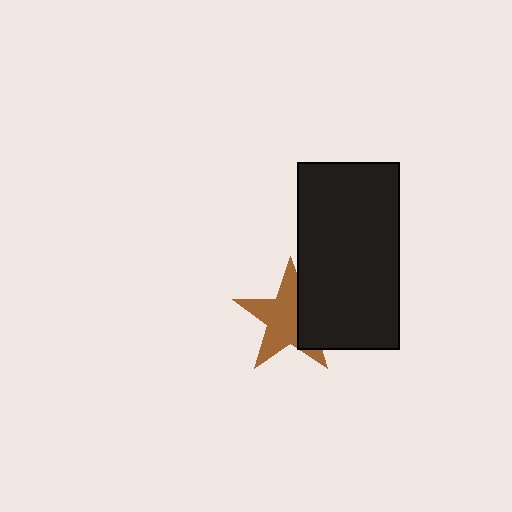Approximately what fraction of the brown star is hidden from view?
Roughly 33% of the brown star is hidden behind the black rectangle.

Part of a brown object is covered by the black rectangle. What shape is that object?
It is a star.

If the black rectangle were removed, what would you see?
You would see the complete brown star.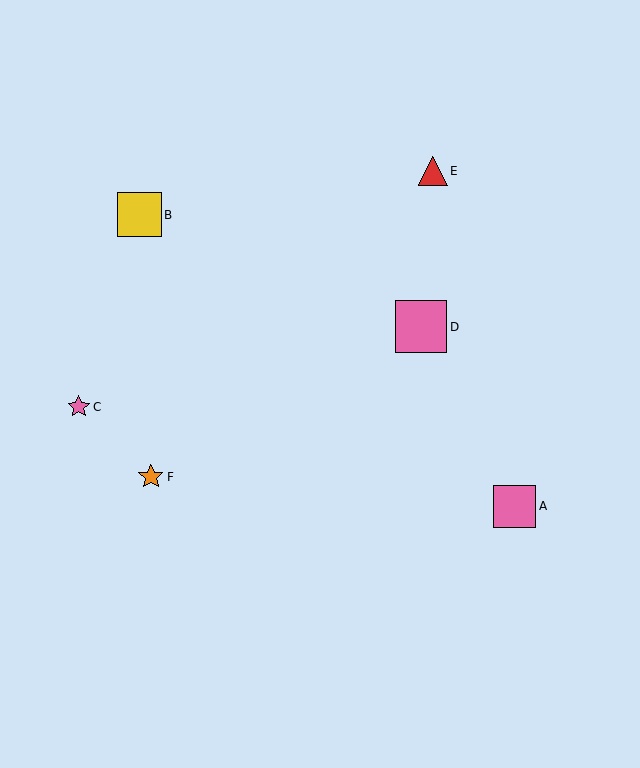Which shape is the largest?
The pink square (labeled D) is the largest.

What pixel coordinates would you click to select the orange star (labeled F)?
Click at (151, 477) to select the orange star F.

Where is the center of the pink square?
The center of the pink square is at (421, 327).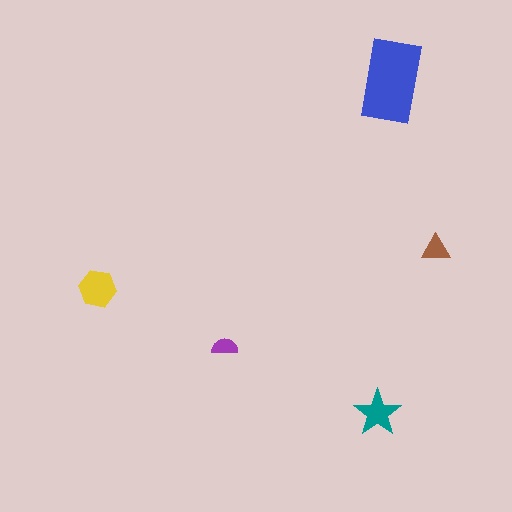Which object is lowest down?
The teal star is bottommost.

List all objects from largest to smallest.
The blue rectangle, the yellow hexagon, the teal star, the brown triangle, the purple semicircle.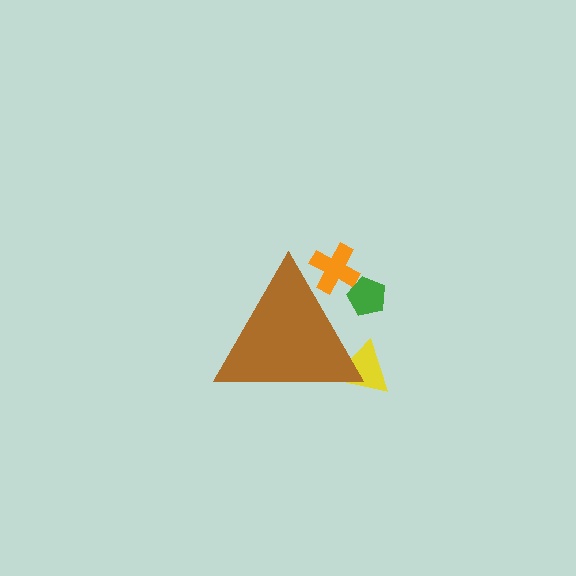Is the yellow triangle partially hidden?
Yes, the yellow triangle is partially hidden behind the brown triangle.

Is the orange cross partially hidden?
Yes, the orange cross is partially hidden behind the brown triangle.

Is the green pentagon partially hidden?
Yes, the green pentagon is partially hidden behind the brown triangle.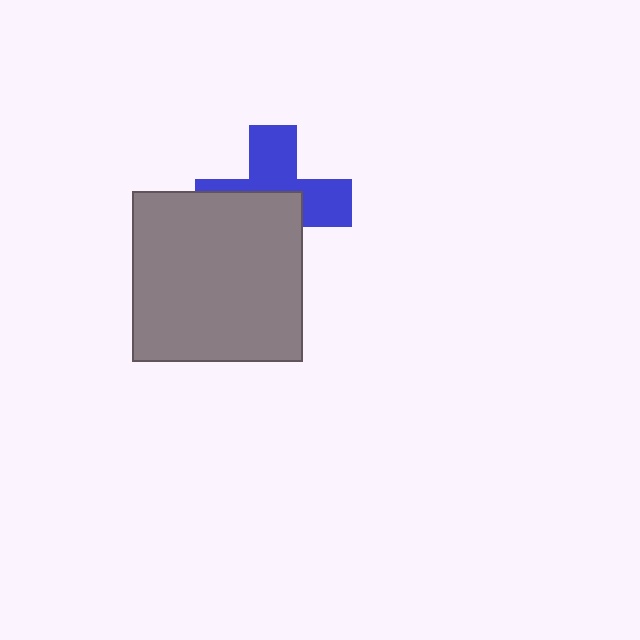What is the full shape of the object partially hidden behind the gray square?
The partially hidden object is a blue cross.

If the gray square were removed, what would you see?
You would see the complete blue cross.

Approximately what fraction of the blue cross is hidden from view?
Roughly 51% of the blue cross is hidden behind the gray square.